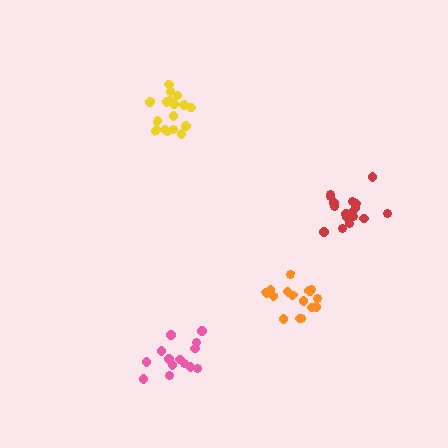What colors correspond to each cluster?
The clusters are colored: red, orange, yellow, pink.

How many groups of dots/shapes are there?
There are 4 groups.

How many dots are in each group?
Group 1: 17 dots, Group 2: 15 dots, Group 3: 17 dots, Group 4: 14 dots (63 total).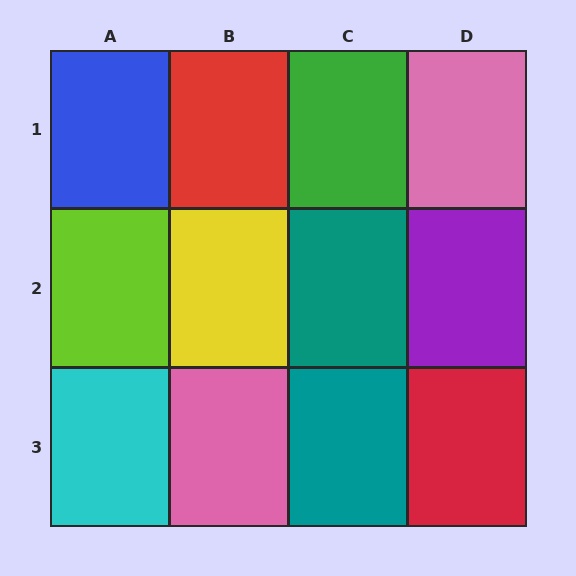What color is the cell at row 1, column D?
Pink.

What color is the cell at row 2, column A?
Lime.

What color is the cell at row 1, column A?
Blue.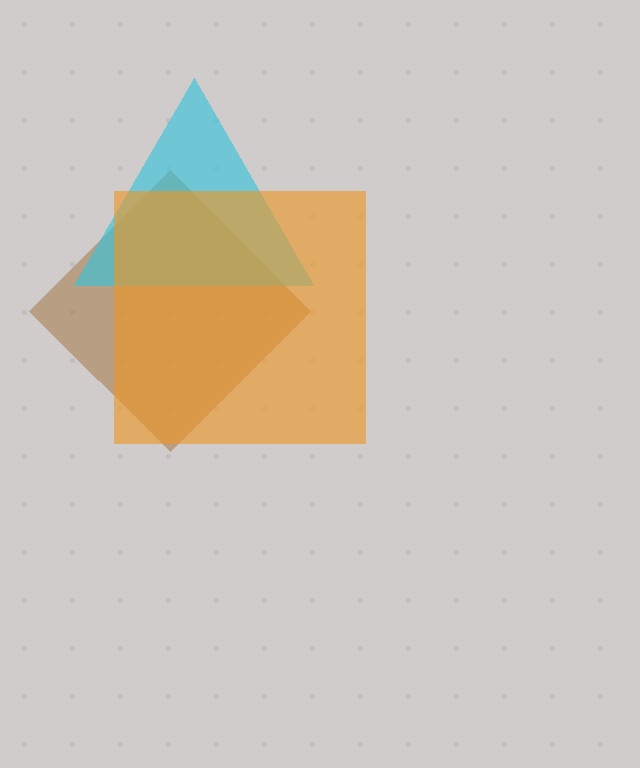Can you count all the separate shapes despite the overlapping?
Yes, there are 3 separate shapes.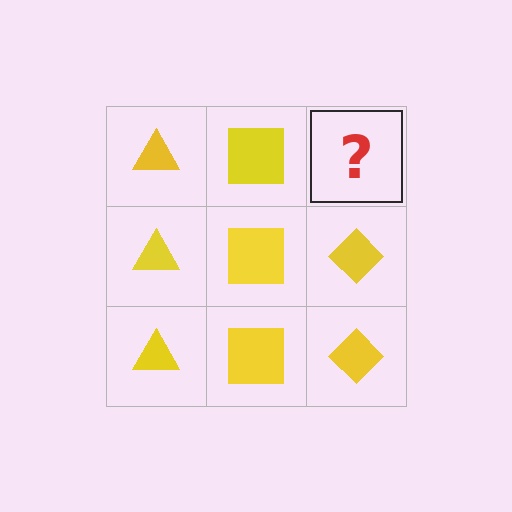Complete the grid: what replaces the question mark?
The question mark should be replaced with a yellow diamond.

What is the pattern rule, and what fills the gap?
The rule is that each column has a consistent shape. The gap should be filled with a yellow diamond.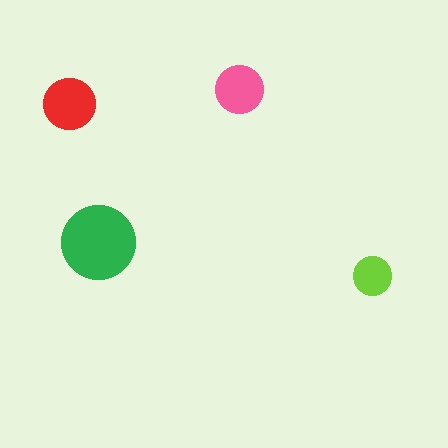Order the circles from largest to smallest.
the green one, the red one, the pink one, the lime one.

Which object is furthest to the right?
The lime circle is rightmost.